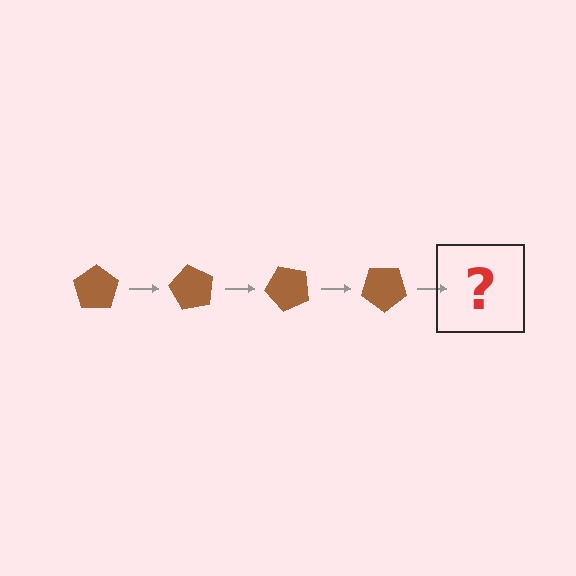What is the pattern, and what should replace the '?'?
The pattern is that the pentagon rotates 60 degrees each step. The '?' should be a brown pentagon rotated 240 degrees.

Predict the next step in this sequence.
The next step is a brown pentagon rotated 240 degrees.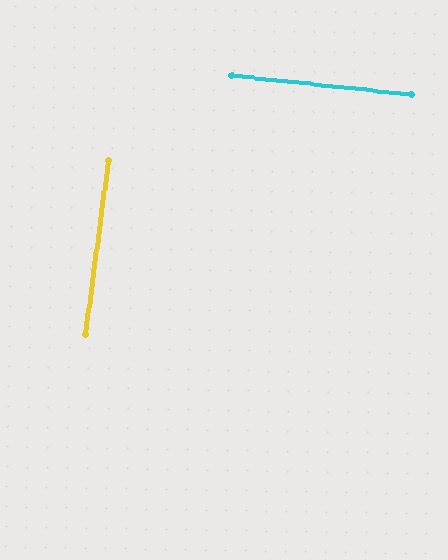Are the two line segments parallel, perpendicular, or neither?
Perpendicular — they meet at approximately 88°.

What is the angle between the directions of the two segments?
Approximately 88 degrees.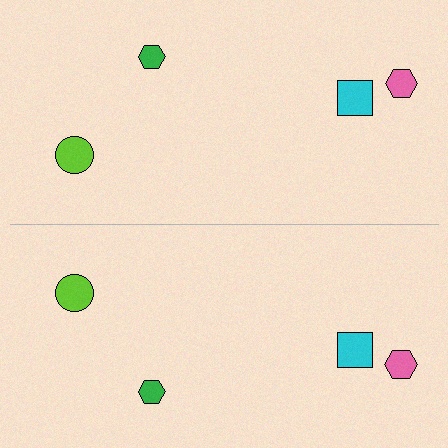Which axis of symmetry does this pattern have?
The pattern has a horizontal axis of symmetry running through the center of the image.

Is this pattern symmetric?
Yes, this pattern has bilateral (reflection) symmetry.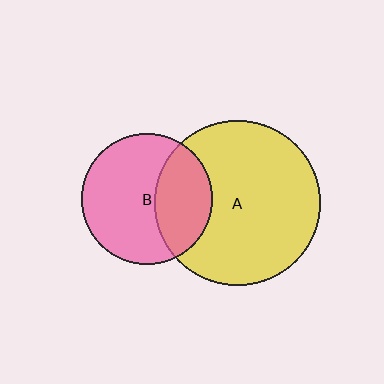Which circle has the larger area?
Circle A (yellow).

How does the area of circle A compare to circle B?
Approximately 1.6 times.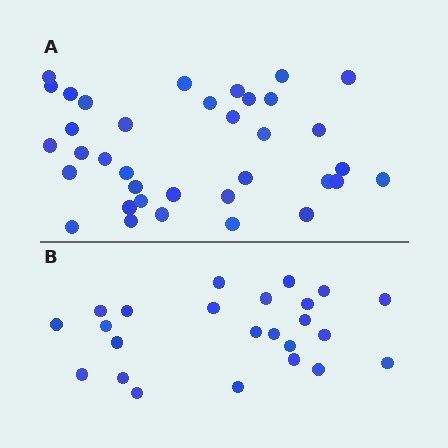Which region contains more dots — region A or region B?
Region A (the top region) has more dots.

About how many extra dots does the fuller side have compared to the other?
Region A has roughly 12 or so more dots than region B.